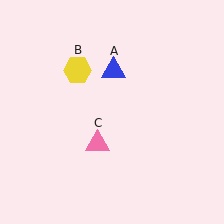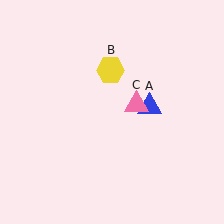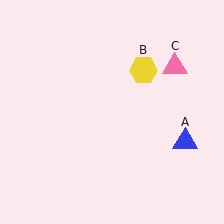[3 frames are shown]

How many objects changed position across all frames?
3 objects changed position: blue triangle (object A), yellow hexagon (object B), pink triangle (object C).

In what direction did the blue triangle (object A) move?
The blue triangle (object A) moved down and to the right.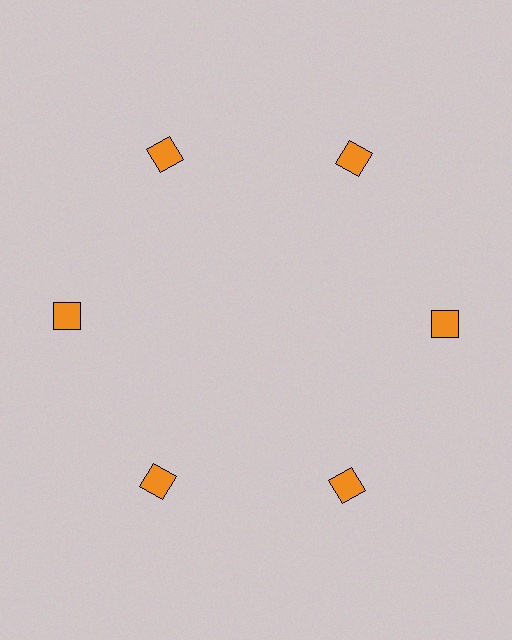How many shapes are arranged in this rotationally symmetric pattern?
There are 6 shapes, arranged in 6 groups of 1.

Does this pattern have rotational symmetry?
Yes, this pattern has 6-fold rotational symmetry. It looks the same after rotating 60 degrees around the center.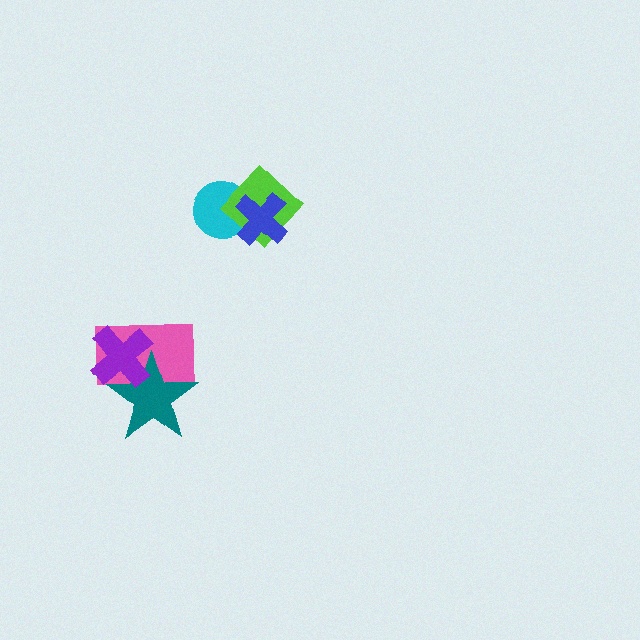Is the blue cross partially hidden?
No, no other shape covers it.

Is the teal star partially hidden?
Yes, it is partially covered by another shape.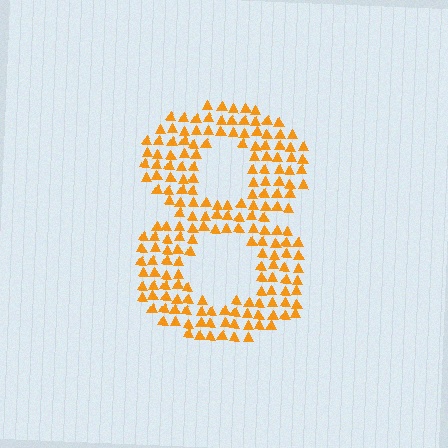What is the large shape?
The large shape is the digit 8.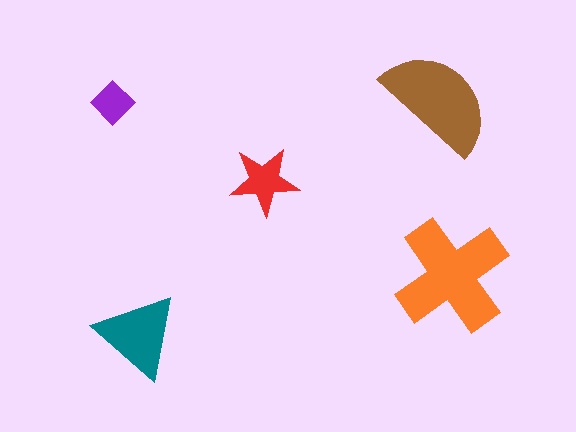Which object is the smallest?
The purple diamond.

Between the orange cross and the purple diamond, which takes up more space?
The orange cross.